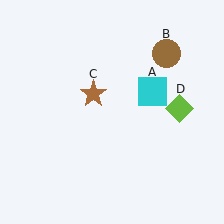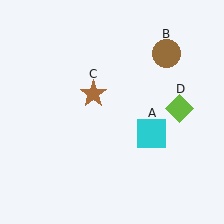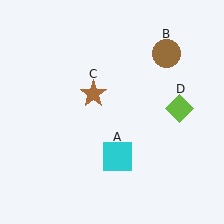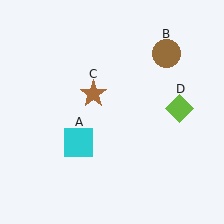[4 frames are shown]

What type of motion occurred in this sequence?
The cyan square (object A) rotated clockwise around the center of the scene.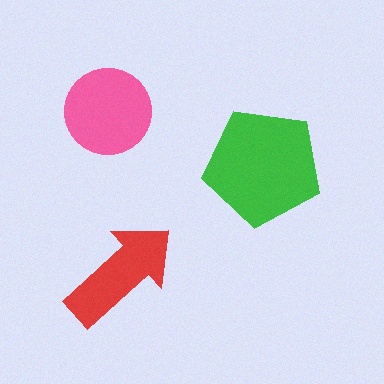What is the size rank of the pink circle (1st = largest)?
2nd.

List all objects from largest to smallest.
The green pentagon, the pink circle, the red arrow.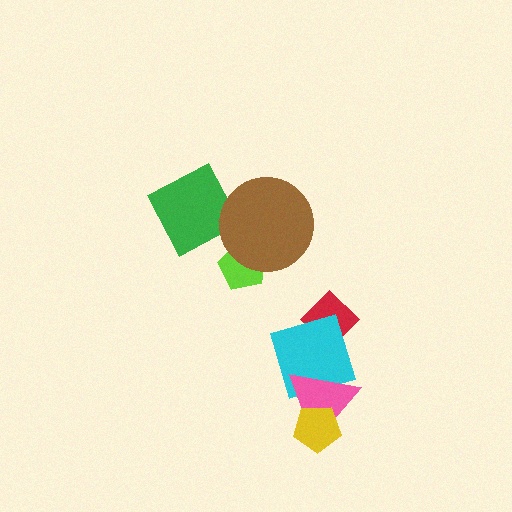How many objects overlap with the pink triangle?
2 objects overlap with the pink triangle.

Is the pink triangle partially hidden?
Yes, it is partially covered by another shape.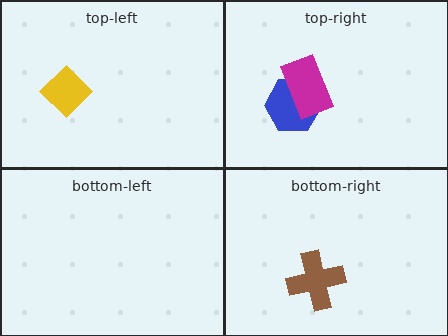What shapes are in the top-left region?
The yellow diamond.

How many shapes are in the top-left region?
1.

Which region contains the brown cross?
The bottom-right region.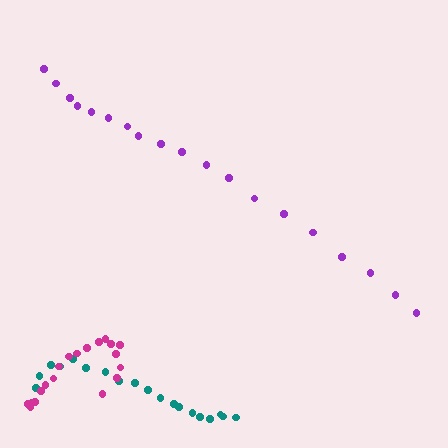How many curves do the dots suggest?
There are 3 distinct paths.